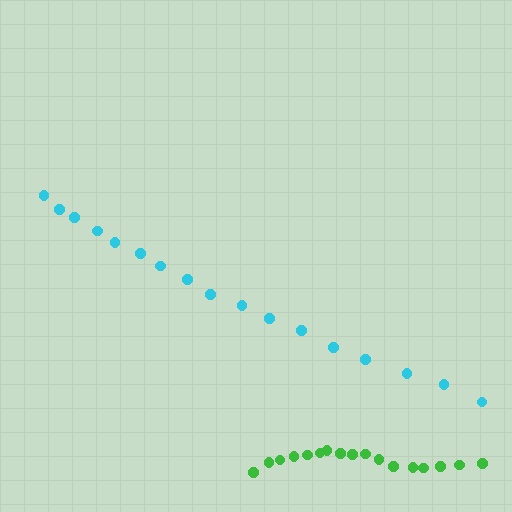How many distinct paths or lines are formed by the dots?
There are 2 distinct paths.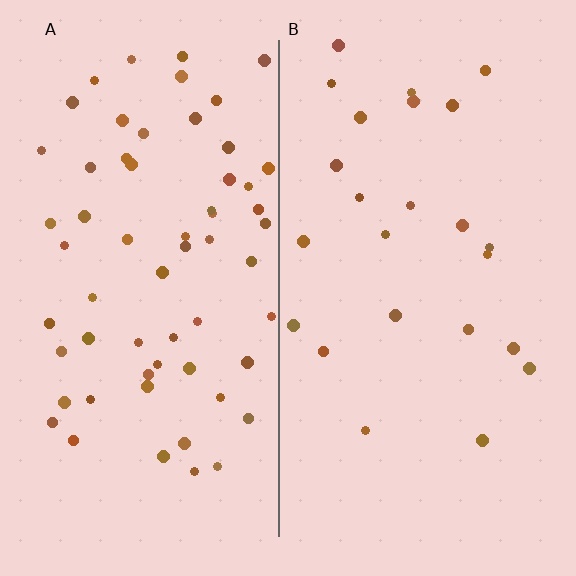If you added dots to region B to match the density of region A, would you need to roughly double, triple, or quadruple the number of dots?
Approximately triple.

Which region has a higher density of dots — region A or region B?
A (the left).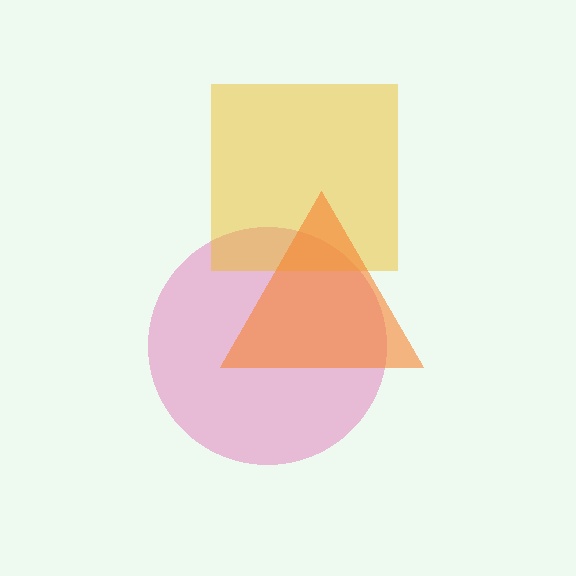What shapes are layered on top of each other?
The layered shapes are: a pink circle, a yellow square, an orange triangle.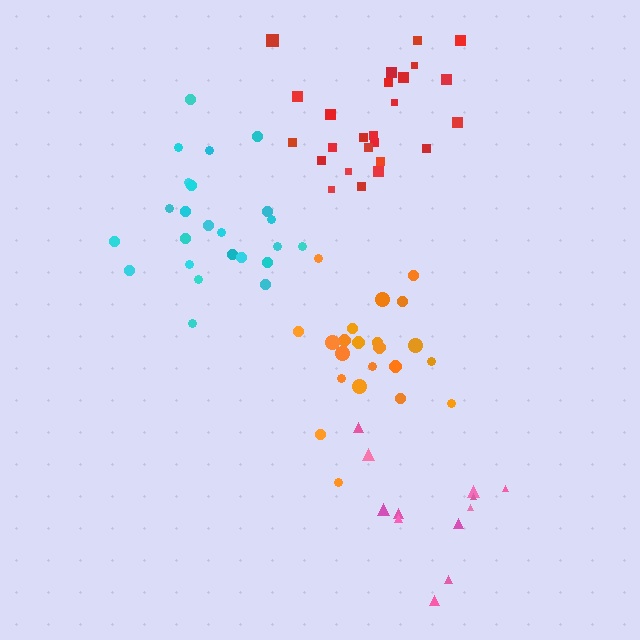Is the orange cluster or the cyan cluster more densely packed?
Orange.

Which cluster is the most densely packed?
Red.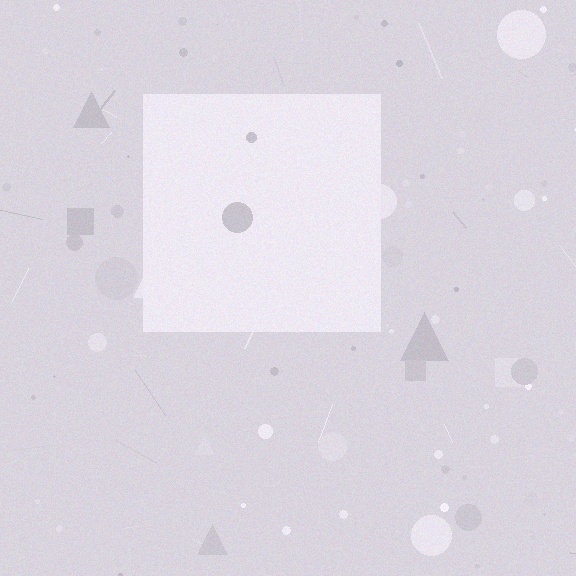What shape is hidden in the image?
A square is hidden in the image.